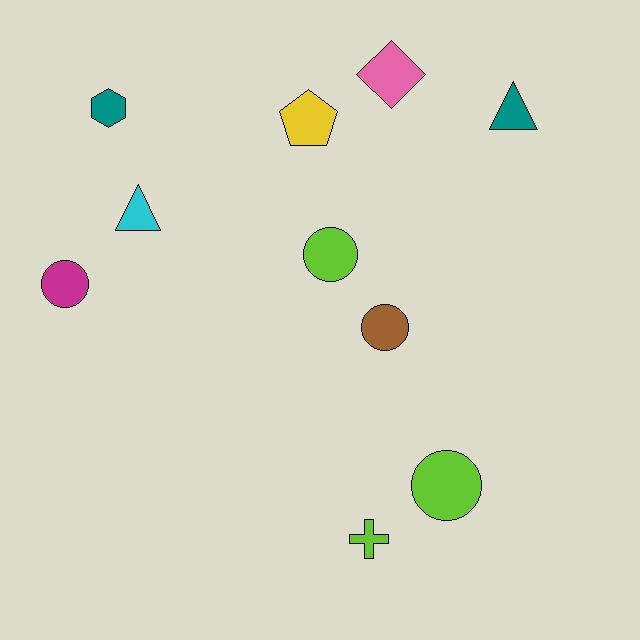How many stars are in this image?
There are no stars.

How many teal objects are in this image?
There are 2 teal objects.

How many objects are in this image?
There are 10 objects.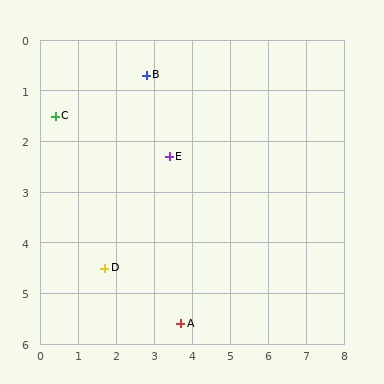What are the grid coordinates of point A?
Point A is at approximately (3.7, 5.6).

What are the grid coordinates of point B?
Point B is at approximately (2.8, 0.7).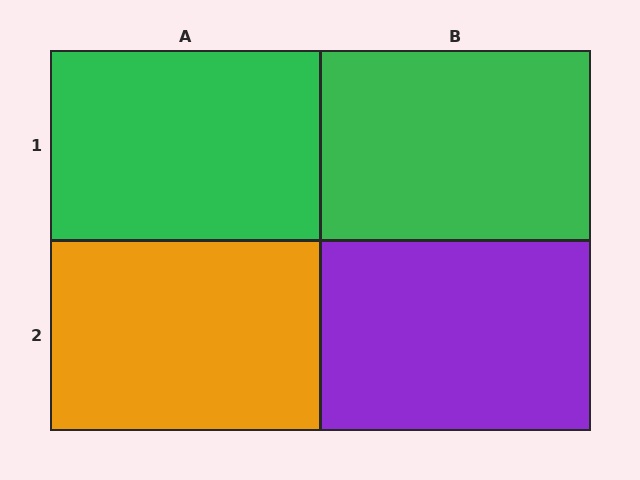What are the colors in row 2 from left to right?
Orange, purple.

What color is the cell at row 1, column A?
Green.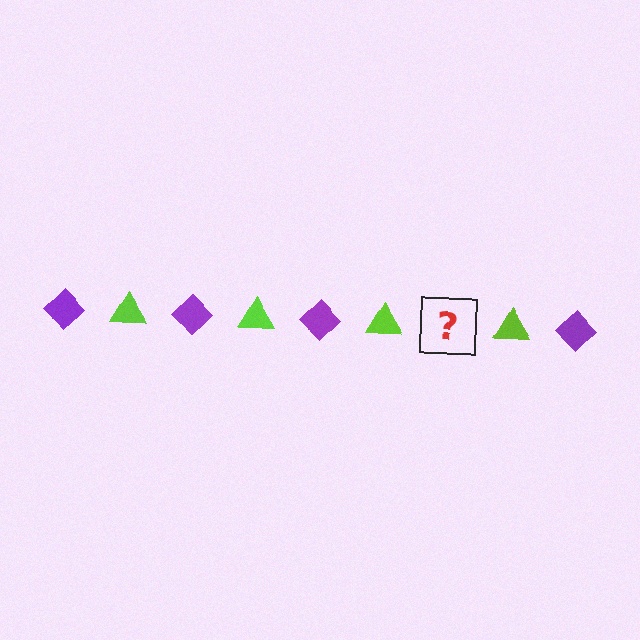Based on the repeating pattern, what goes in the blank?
The blank should be a purple diamond.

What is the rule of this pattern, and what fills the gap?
The rule is that the pattern alternates between purple diamond and lime triangle. The gap should be filled with a purple diamond.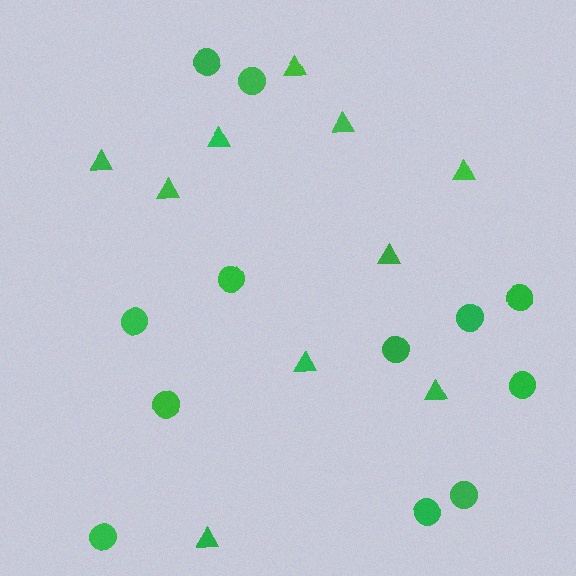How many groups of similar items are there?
There are 2 groups: one group of circles (12) and one group of triangles (10).